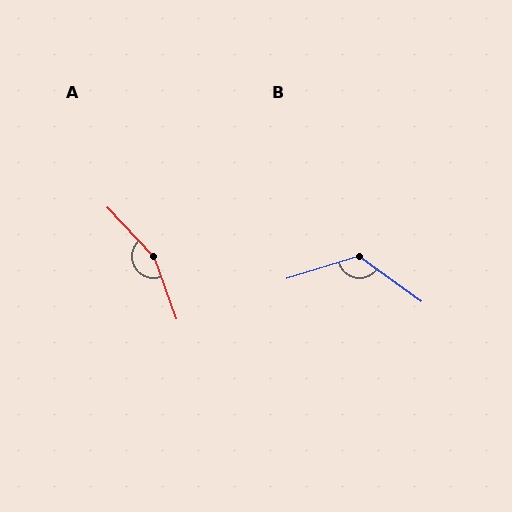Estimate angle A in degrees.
Approximately 157 degrees.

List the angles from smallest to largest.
B (127°), A (157°).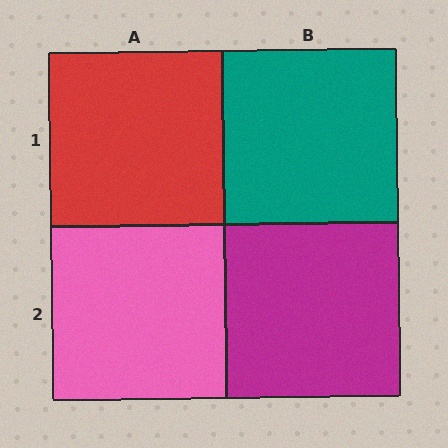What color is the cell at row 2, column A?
Pink.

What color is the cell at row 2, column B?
Magenta.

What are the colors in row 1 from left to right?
Red, teal.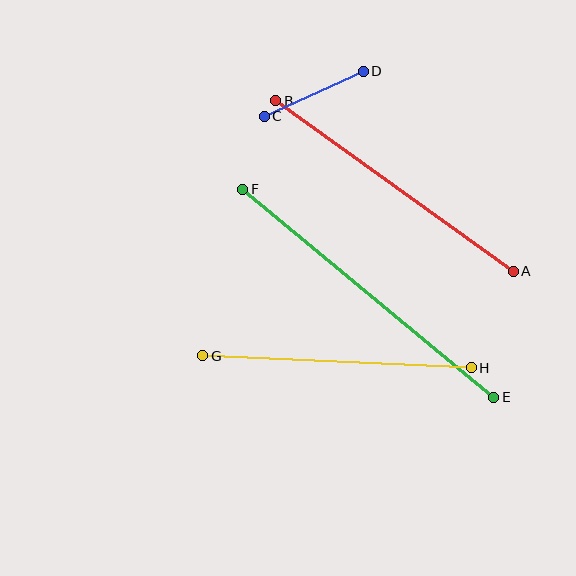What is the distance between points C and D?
The distance is approximately 108 pixels.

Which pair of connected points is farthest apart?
Points E and F are farthest apart.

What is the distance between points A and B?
The distance is approximately 293 pixels.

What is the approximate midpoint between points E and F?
The midpoint is at approximately (368, 293) pixels.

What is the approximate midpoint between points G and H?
The midpoint is at approximately (337, 362) pixels.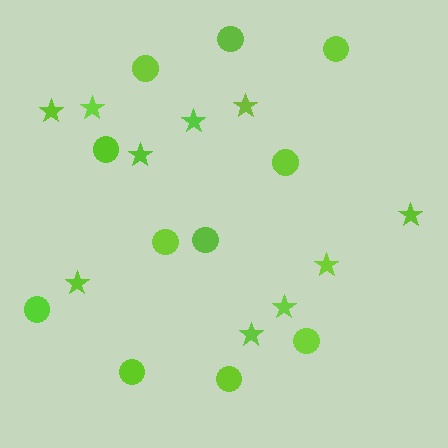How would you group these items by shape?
There are 2 groups: one group of stars (10) and one group of circles (11).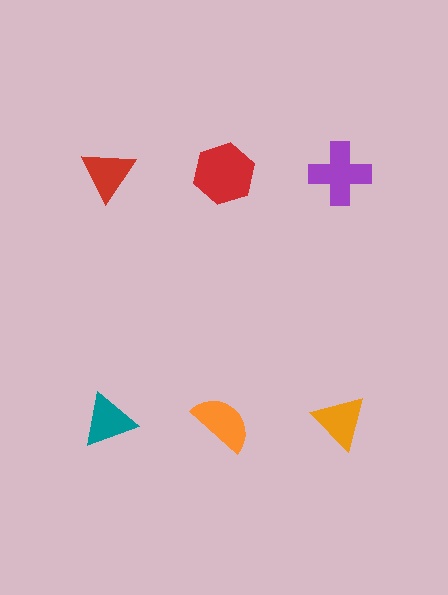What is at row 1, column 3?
A purple cross.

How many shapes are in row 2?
3 shapes.